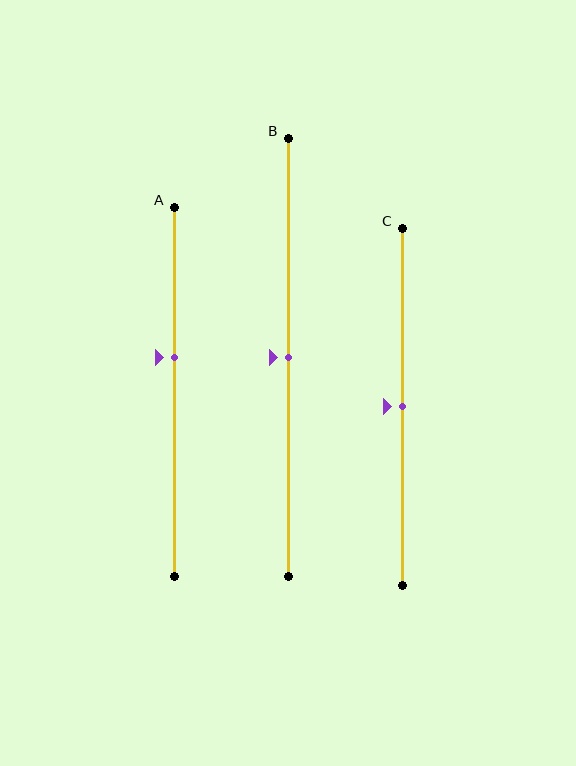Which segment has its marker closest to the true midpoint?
Segment B has its marker closest to the true midpoint.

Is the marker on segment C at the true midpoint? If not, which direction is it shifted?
Yes, the marker on segment C is at the true midpoint.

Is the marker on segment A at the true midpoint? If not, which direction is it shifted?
No, the marker on segment A is shifted upward by about 9% of the segment length.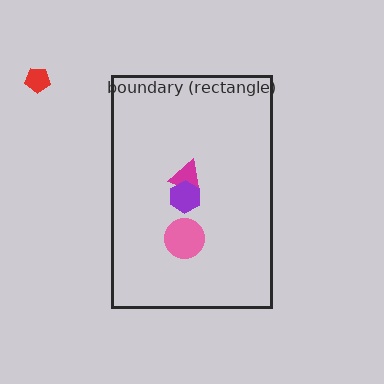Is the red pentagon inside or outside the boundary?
Outside.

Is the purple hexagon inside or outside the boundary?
Inside.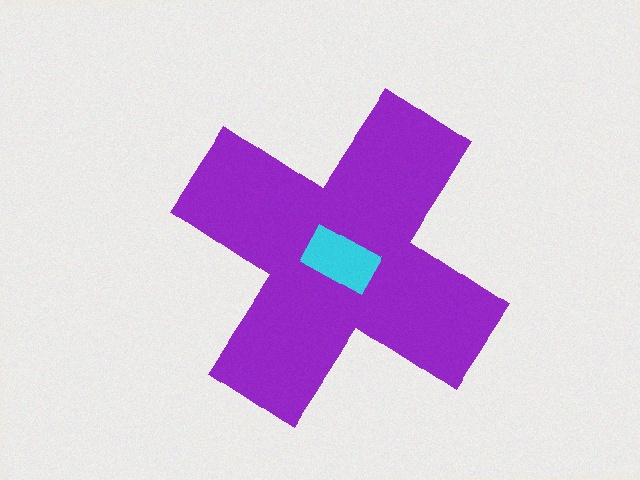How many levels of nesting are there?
2.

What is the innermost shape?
The cyan rectangle.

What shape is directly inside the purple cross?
The cyan rectangle.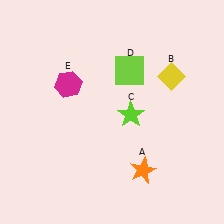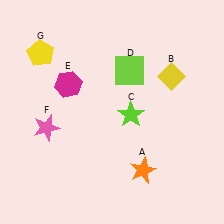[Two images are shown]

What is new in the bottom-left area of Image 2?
A pink star (F) was added in the bottom-left area of Image 2.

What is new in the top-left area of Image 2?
A yellow pentagon (G) was added in the top-left area of Image 2.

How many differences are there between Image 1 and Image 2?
There are 2 differences between the two images.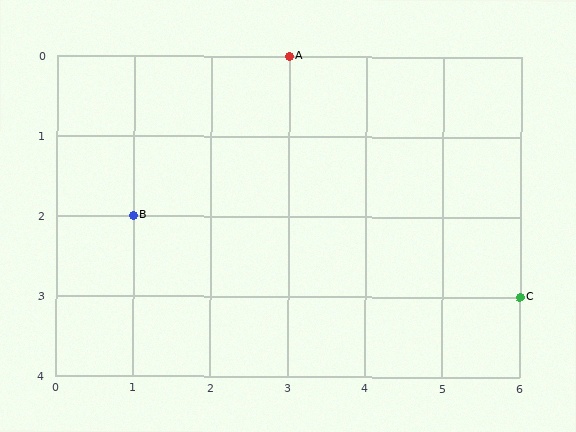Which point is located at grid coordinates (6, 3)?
Point C is at (6, 3).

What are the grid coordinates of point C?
Point C is at grid coordinates (6, 3).